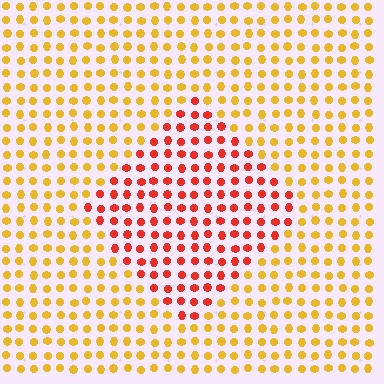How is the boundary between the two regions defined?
The boundary is defined purely by a slight shift in hue (about 43 degrees). Spacing, size, and orientation are identical on both sides.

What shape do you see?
I see a diamond.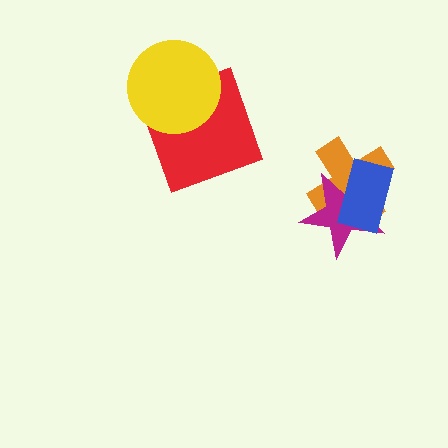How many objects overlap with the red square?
1 object overlaps with the red square.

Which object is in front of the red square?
The yellow circle is in front of the red square.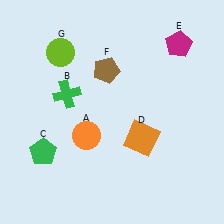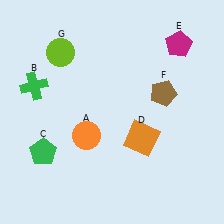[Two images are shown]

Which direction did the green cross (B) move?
The green cross (B) moved left.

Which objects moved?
The objects that moved are: the green cross (B), the brown pentagon (F).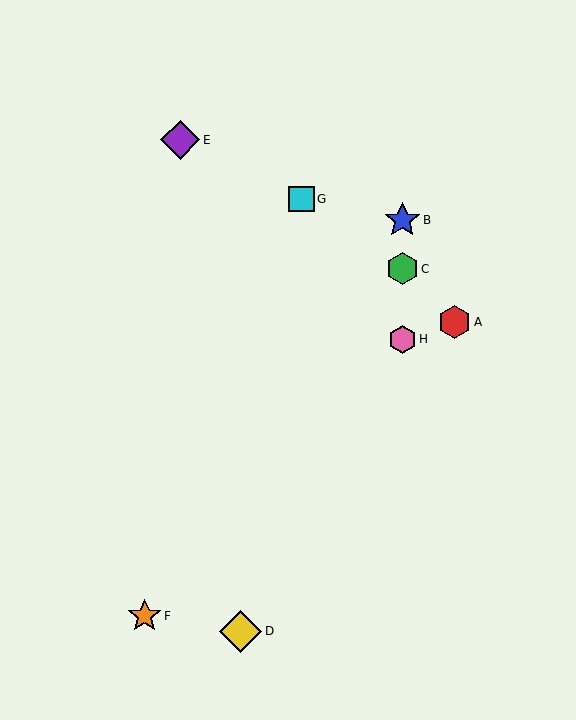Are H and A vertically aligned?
No, H is at x≈402 and A is at x≈454.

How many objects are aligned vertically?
3 objects (B, C, H) are aligned vertically.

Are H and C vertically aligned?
Yes, both are at x≈402.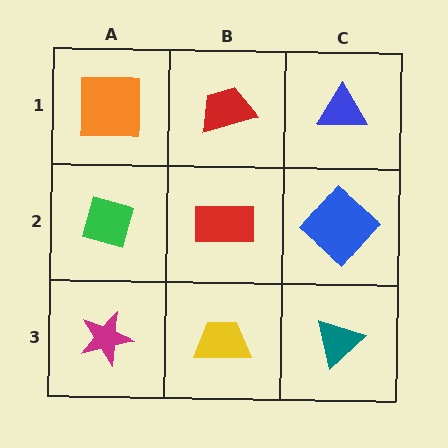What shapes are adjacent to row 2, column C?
A blue triangle (row 1, column C), a teal triangle (row 3, column C), a red rectangle (row 2, column B).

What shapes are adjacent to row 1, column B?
A red rectangle (row 2, column B), an orange square (row 1, column A), a blue triangle (row 1, column C).